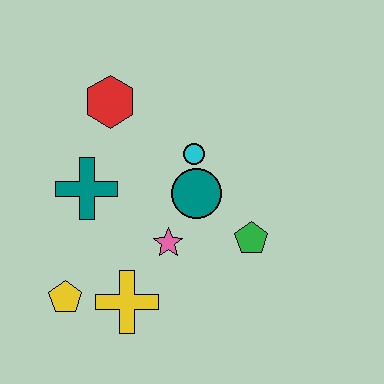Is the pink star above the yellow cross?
Yes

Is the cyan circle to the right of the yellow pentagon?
Yes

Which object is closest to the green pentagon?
The teal circle is closest to the green pentagon.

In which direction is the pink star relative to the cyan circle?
The pink star is below the cyan circle.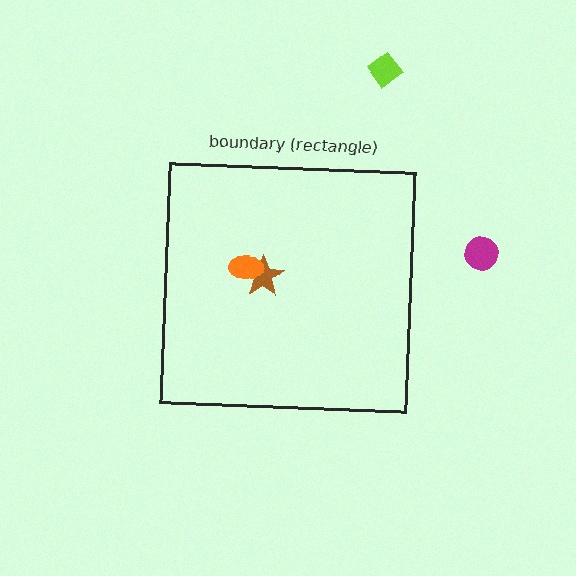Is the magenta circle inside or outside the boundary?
Outside.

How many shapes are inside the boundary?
2 inside, 2 outside.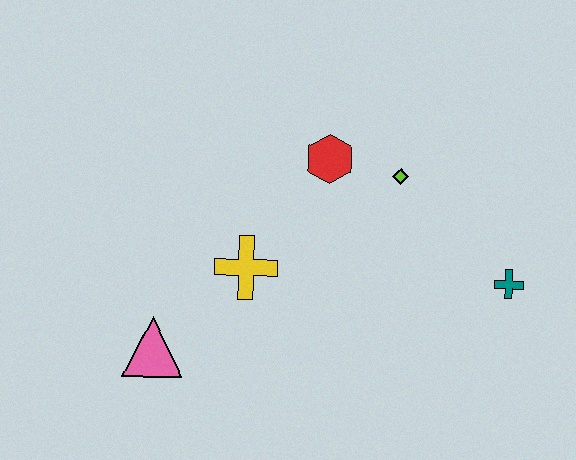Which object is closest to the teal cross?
The lime diamond is closest to the teal cross.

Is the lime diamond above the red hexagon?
No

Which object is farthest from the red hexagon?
The pink triangle is farthest from the red hexagon.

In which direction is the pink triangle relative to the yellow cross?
The pink triangle is to the left of the yellow cross.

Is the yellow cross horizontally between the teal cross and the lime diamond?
No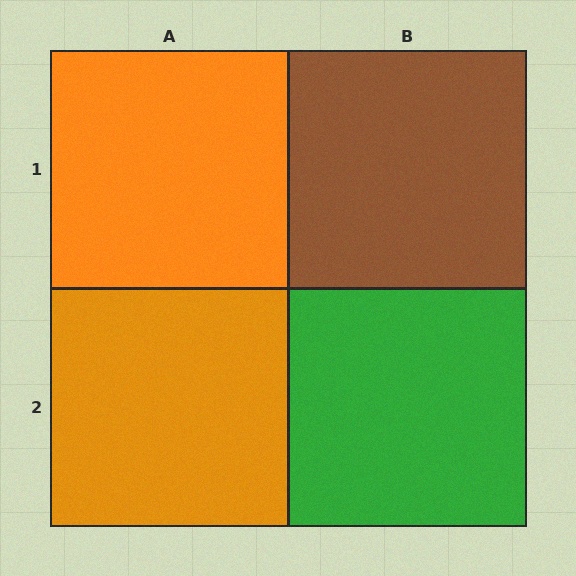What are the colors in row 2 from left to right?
Orange, green.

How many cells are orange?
2 cells are orange.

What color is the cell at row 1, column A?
Orange.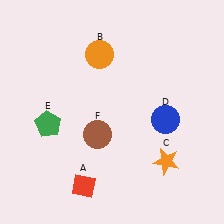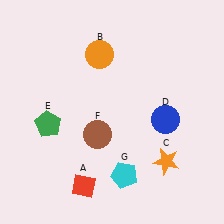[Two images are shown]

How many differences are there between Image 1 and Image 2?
There is 1 difference between the two images.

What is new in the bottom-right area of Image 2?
A cyan pentagon (G) was added in the bottom-right area of Image 2.